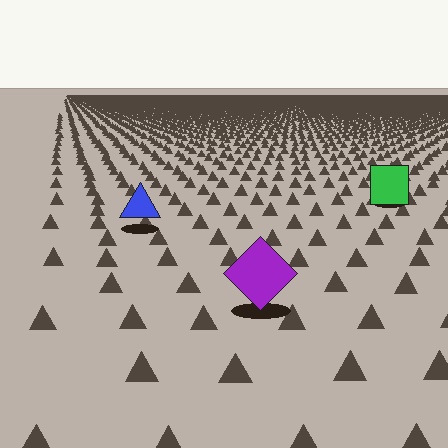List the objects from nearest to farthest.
From nearest to farthest: the purple diamond, the blue triangle, the green square.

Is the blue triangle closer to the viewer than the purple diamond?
No. The purple diamond is closer — you can tell from the texture gradient: the ground texture is coarser near it.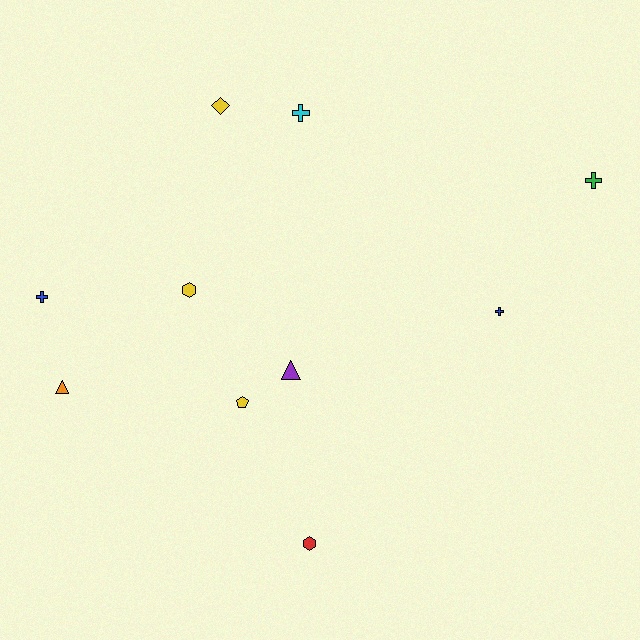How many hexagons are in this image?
There are 2 hexagons.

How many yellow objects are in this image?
There are 3 yellow objects.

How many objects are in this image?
There are 10 objects.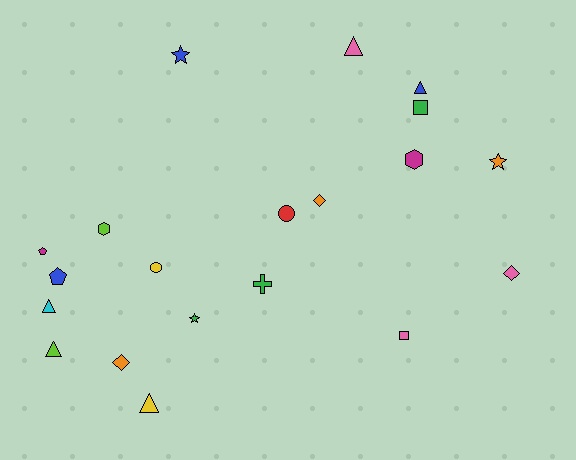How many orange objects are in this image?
There are 3 orange objects.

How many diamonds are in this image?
There are 3 diamonds.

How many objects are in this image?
There are 20 objects.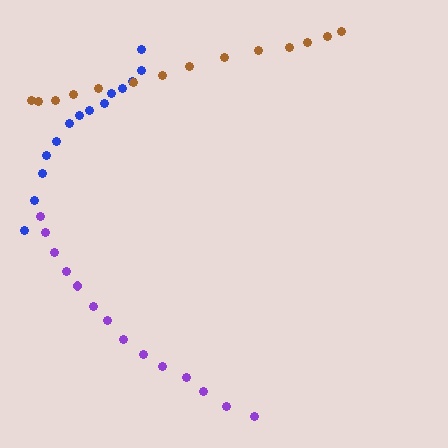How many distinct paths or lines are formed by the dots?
There are 3 distinct paths.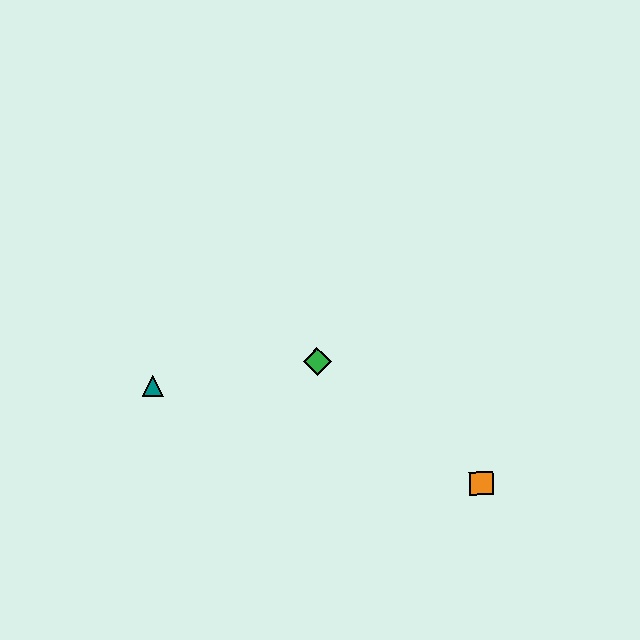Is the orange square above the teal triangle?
No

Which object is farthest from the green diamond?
The orange square is farthest from the green diamond.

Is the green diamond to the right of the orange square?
No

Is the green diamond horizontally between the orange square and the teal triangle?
Yes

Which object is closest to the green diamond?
The teal triangle is closest to the green diamond.